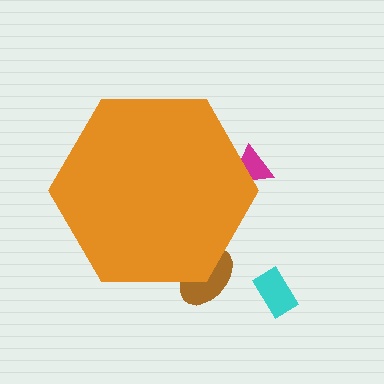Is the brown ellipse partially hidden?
Yes, the brown ellipse is partially hidden behind the orange hexagon.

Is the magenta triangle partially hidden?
Yes, the magenta triangle is partially hidden behind the orange hexagon.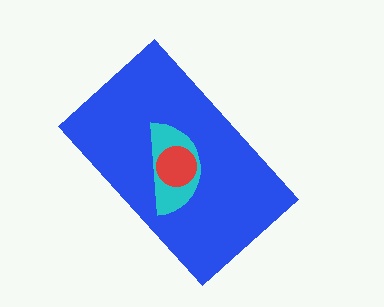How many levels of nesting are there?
3.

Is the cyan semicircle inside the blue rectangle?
Yes.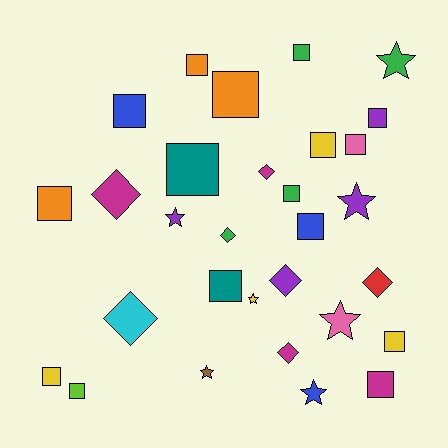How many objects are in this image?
There are 30 objects.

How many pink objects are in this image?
There are 2 pink objects.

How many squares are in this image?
There are 16 squares.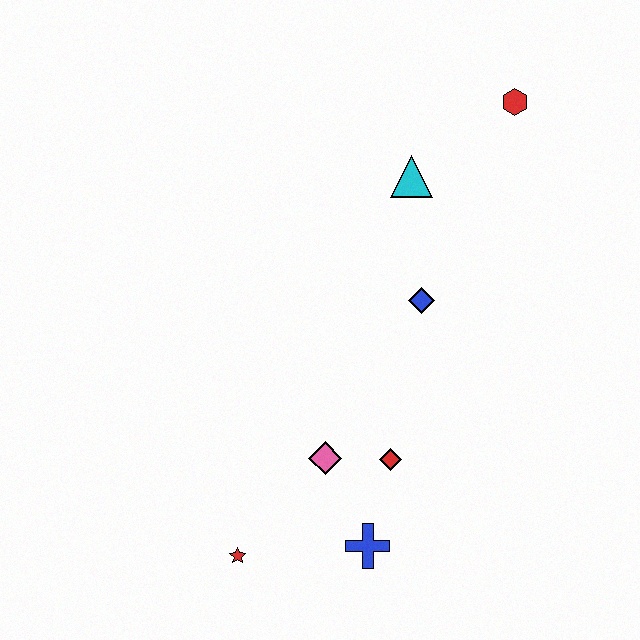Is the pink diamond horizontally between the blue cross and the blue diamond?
No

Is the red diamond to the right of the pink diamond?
Yes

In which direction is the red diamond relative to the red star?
The red diamond is to the right of the red star.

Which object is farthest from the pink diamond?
The red hexagon is farthest from the pink diamond.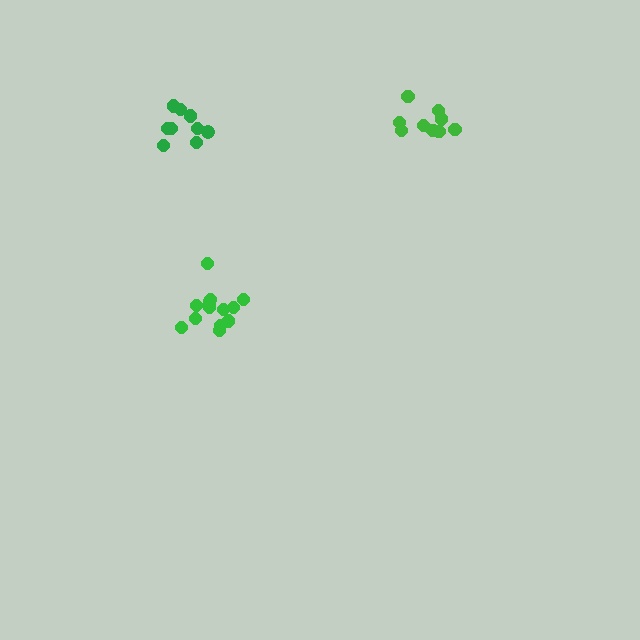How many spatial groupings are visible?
There are 3 spatial groupings.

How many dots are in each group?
Group 1: 9 dots, Group 2: 13 dots, Group 3: 9 dots (31 total).